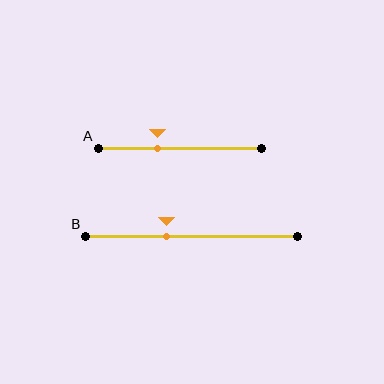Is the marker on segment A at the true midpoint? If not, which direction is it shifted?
No, the marker on segment A is shifted to the left by about 14% of the segment length.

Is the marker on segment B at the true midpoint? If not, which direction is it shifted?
No, the marker on segment B is shifted to the left by about 12% of the segment length.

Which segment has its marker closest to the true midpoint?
Segment B has its marker closest to the true midpoint.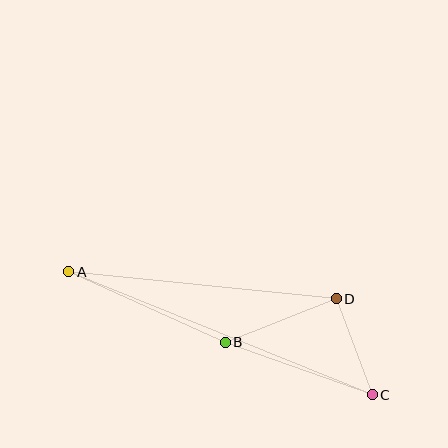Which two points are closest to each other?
Points C and D are closest to each other.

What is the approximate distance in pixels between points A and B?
The distance between A and B is approximately 172 pixels.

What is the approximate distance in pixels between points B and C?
The distance between B and C is approximately 156 pixels.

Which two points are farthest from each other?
Points A and C are farthest from each other.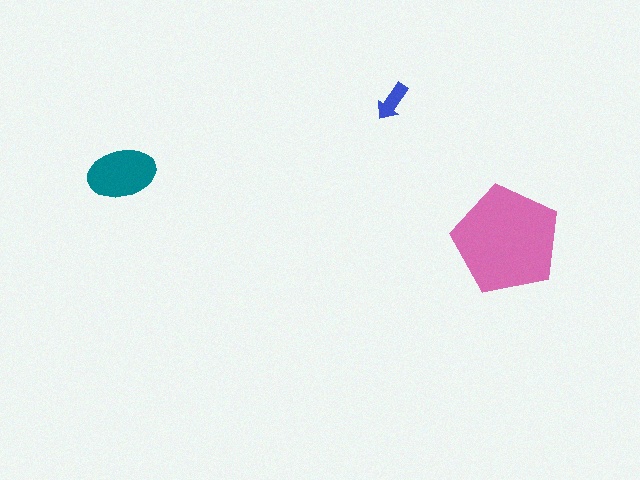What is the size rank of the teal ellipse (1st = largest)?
2nd.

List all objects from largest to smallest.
The pink pentagon, the teal ellipse, the blue arrow.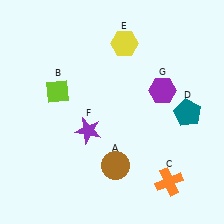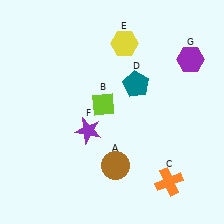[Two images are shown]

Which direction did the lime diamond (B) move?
The lime diamond (B) moved right.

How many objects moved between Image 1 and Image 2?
3 objects moved between the two images.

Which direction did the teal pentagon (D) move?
The teal pentagon (D) moved left.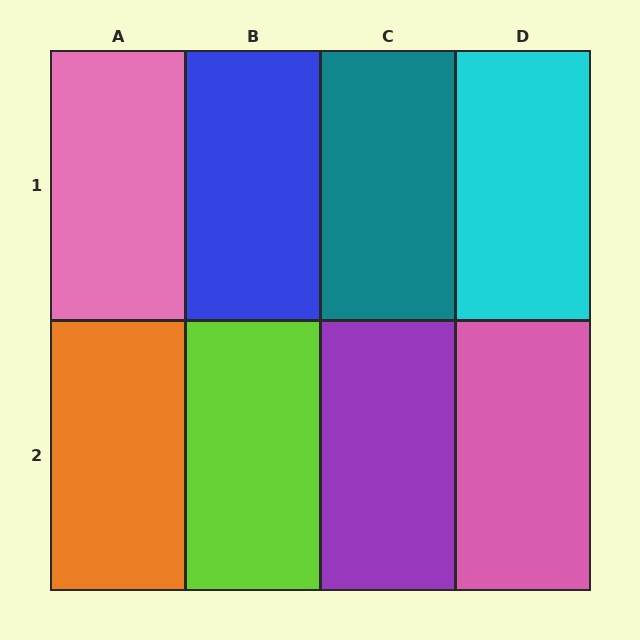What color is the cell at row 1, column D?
Cyan.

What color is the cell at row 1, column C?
Teal.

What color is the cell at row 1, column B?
Blue.